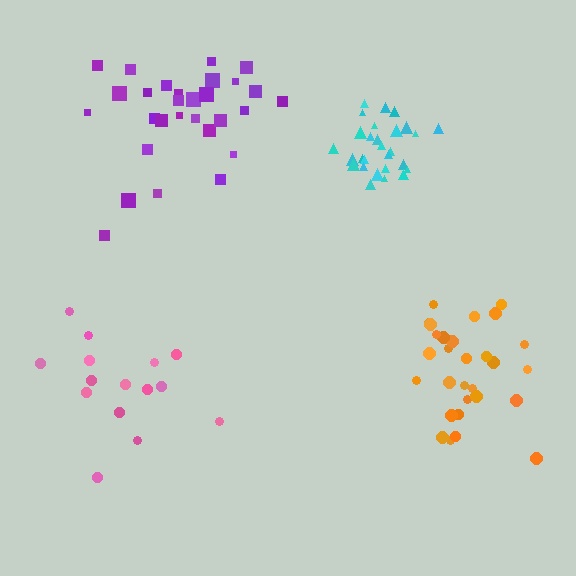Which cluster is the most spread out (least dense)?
Pink.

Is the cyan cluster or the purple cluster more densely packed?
Cyan.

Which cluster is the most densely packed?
Cyan.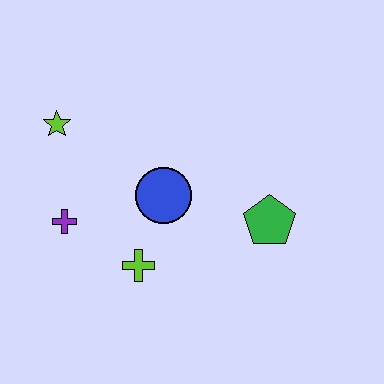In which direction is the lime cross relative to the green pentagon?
The lime cross is to the left of the green pentagon.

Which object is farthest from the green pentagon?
The lime star is farthest from the green pentagon.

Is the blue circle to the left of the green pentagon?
Yes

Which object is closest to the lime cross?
The blue circle is closest to the lime cross.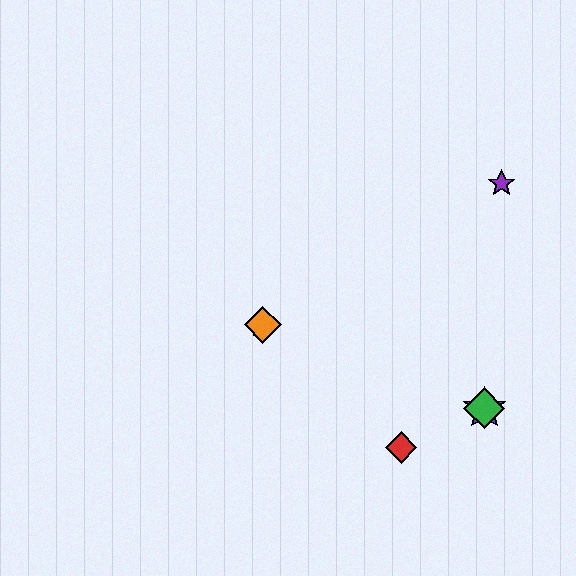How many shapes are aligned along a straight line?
4 shapes (the blue star, the green diamond, the yellow star, the orange diamond) are aligned along a straight line.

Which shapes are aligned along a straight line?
The blue star, the green diamond, the yellow star, the orange diamond are aligned along a straight line.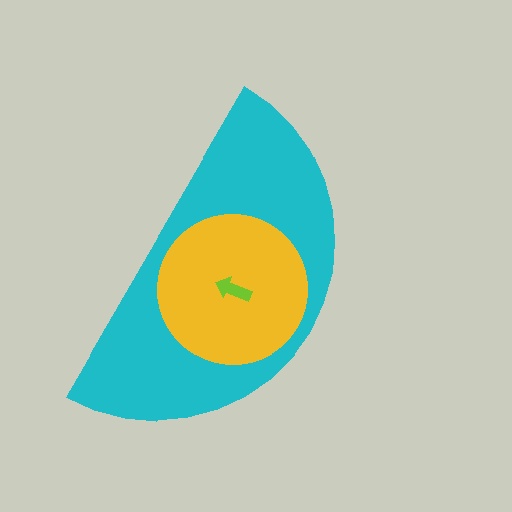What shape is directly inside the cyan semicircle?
The yellow circle.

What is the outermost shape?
The cyan semicircle.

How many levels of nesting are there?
3.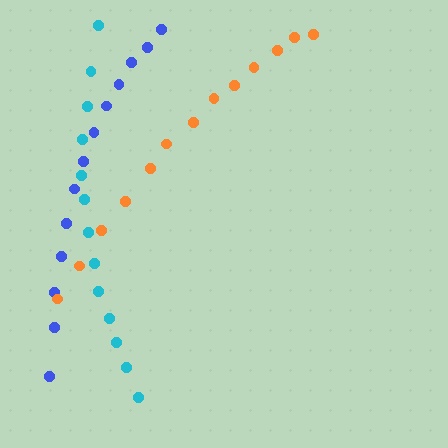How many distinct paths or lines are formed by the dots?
There are 3 distinct paths.